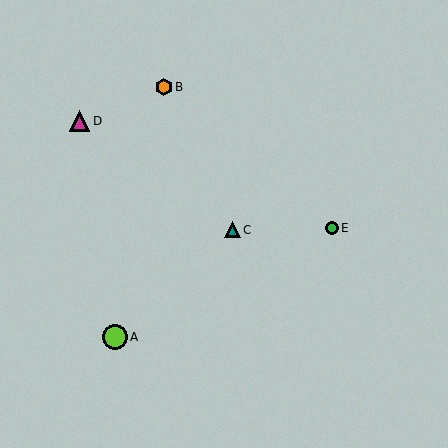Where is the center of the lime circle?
The center of the lime circle is at (115, 337).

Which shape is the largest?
The lime circle (labeled A) is the largest.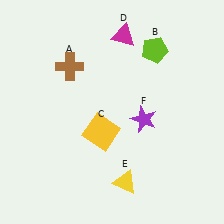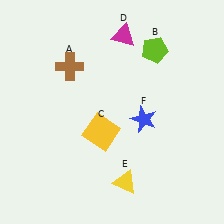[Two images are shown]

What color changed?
The star (F) changed from purple in Image 1 to blue in Image 2.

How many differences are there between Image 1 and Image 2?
There is 1 difference between the two images.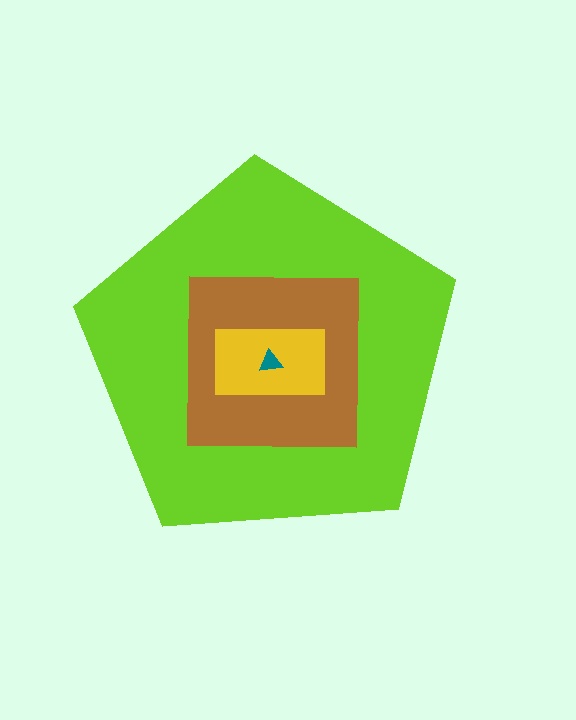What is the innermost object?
The teal triangle.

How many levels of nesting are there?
4.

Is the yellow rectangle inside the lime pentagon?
Yes.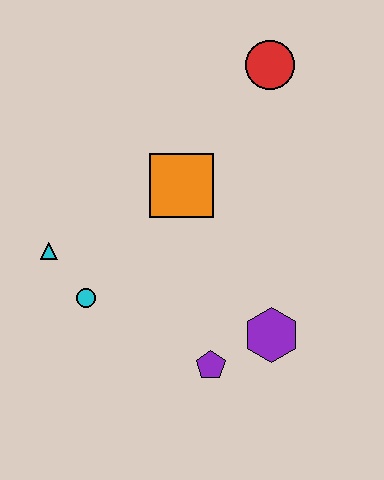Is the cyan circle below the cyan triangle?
Yes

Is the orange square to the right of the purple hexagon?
No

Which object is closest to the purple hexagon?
The purple pentagon is closest to the purple hexagon.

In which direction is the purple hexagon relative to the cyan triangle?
The purple hexagon is to the right of the cyan triangle.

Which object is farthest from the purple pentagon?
The red circle is farthest from the purple pentagon.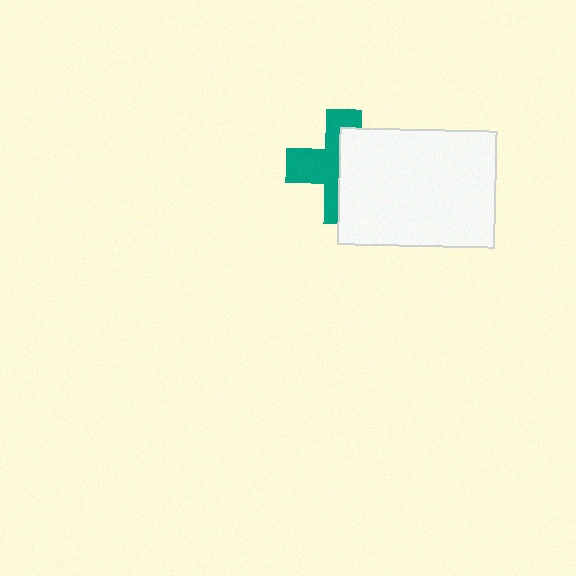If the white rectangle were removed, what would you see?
You would see the complete teal cross.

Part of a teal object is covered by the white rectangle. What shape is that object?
It is a cross.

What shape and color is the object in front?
The object in front is a white rectangle.